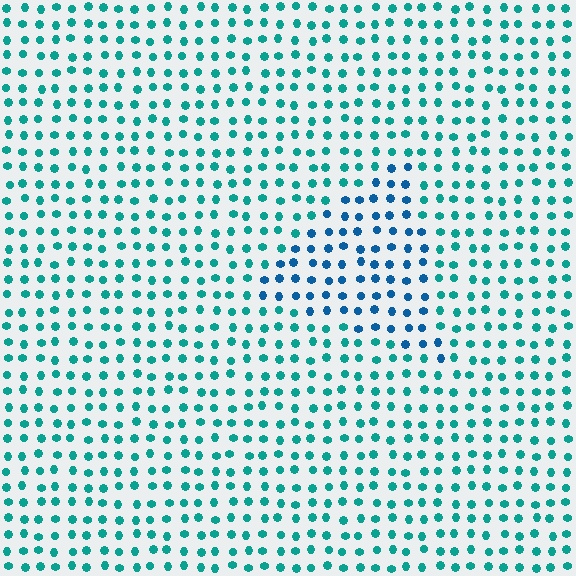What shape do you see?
I see a triangle.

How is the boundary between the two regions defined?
The boundary is defined purely by a slight shift in hue (about 33 degrees). Spacing, size, and orientation are identical on both sides.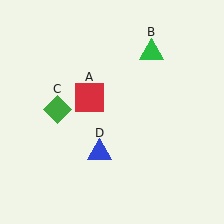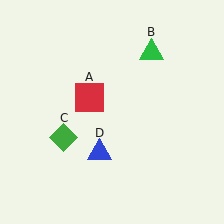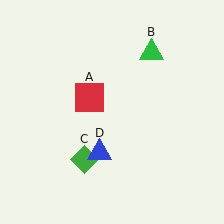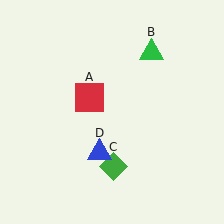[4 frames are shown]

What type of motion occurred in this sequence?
The green diamond (object C) rotated counterclockwise around the center of the scene.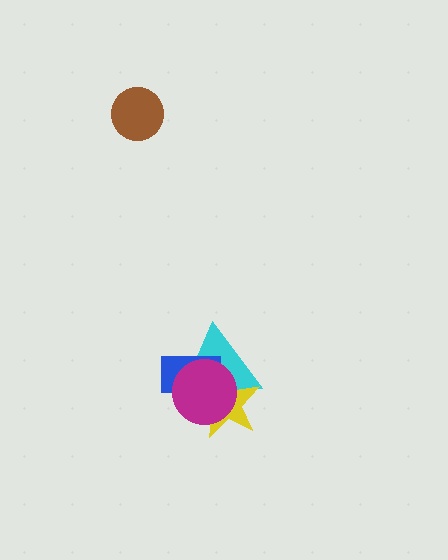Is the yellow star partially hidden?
Yes, it is partially covered by another shape.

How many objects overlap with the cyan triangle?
3 objects overlap with the cyan triangle.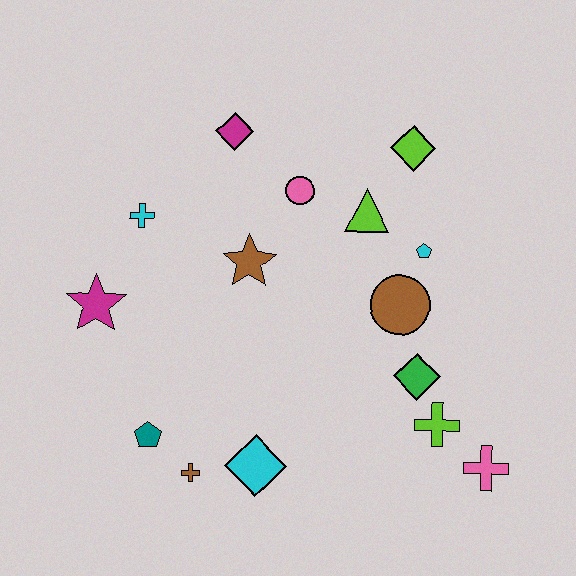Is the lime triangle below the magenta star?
No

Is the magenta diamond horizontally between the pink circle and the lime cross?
No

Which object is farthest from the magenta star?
The pink cross is farthest from the magenta star.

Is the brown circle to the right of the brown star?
Yes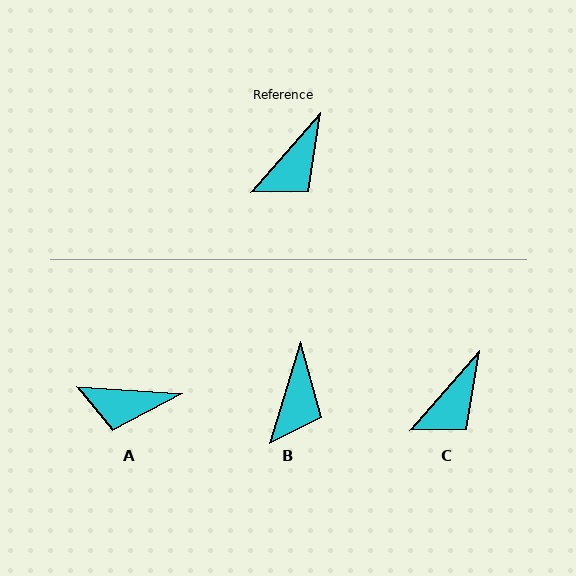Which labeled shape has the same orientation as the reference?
C.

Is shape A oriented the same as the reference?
No, it is off by about 52 degrees.